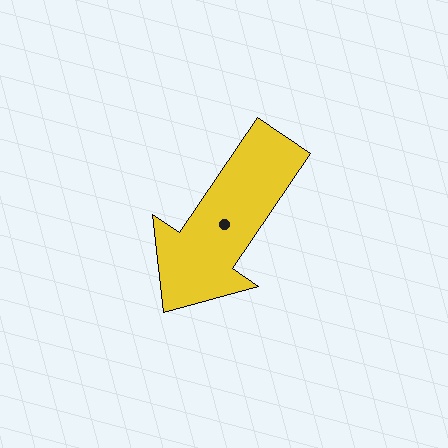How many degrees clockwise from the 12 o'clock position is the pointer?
Approximately 214 degrees.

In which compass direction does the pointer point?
Southwest.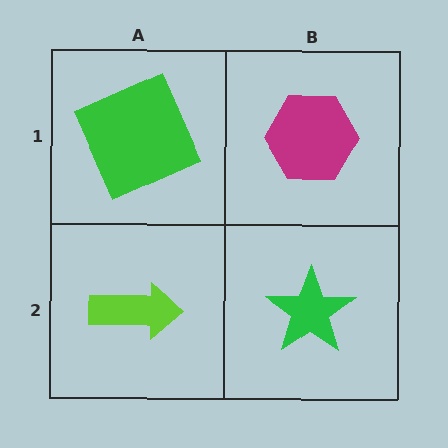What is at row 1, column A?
A green square.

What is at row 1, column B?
A magenta hexagon.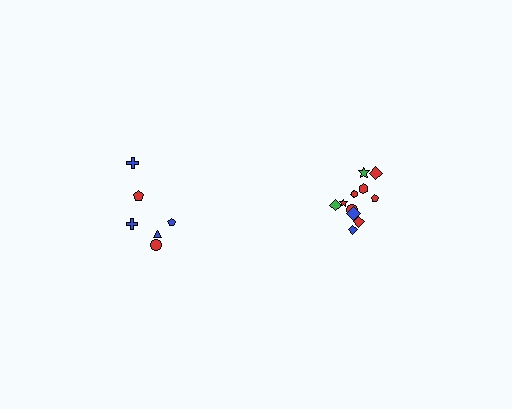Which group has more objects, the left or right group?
The right group.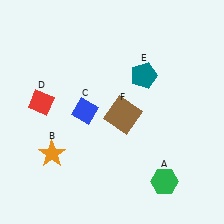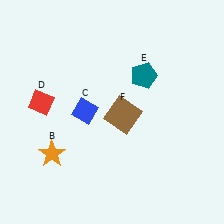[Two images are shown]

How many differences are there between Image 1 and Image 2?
There is 1 difference between the two images.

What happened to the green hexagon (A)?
The green hexagon (A) was removed in Image 2. It was in the bottom-right area of Image 1.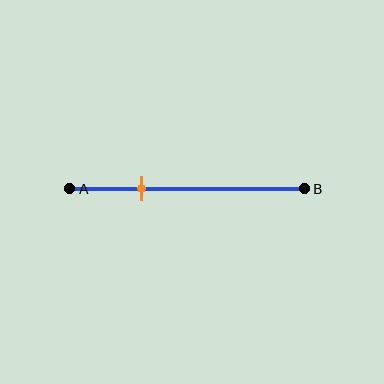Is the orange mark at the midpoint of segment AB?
No, the mark is at about 30% from A, not at the 50% midpoint.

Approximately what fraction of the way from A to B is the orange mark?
The orange mark is approximately 30% of the way from A to B.